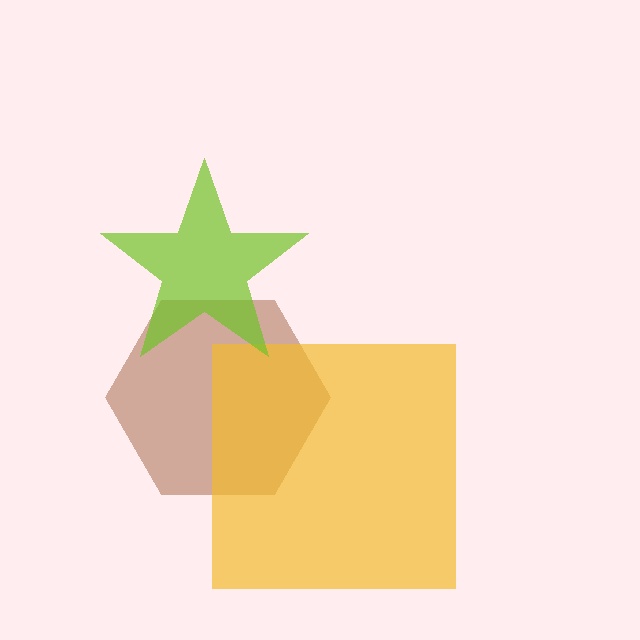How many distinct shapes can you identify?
There are 3 distinct shapes: a brown hexagon, a yellow square, a lime star.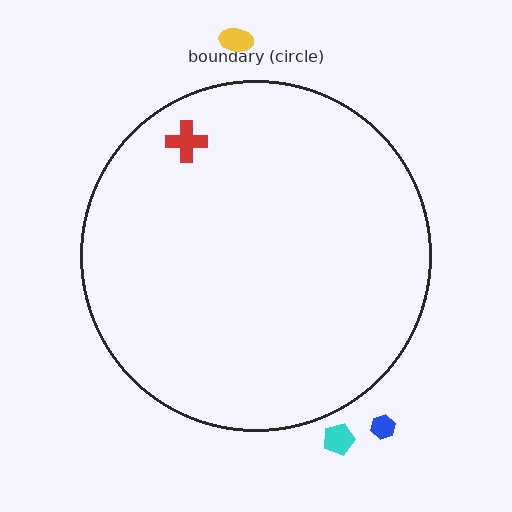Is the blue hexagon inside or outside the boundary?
Outside.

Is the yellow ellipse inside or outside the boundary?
Outside.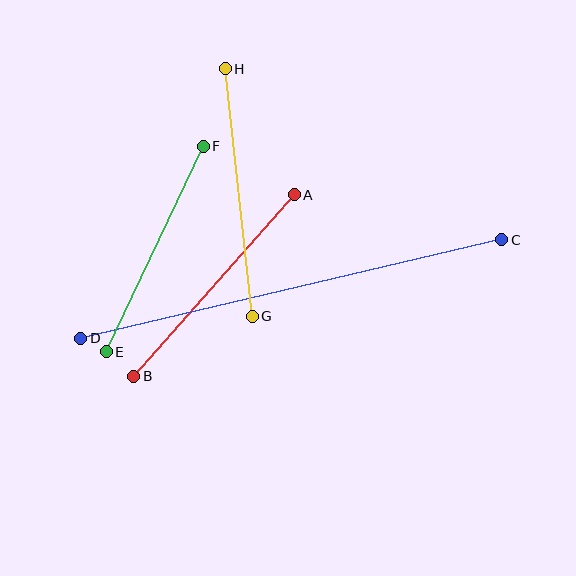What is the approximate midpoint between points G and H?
The midpoint is at approximately (239, 193) pixels.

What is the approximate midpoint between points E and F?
The midpoint is at approximately (155, 249) pixels.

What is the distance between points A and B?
The distance is approximately 242 pixels.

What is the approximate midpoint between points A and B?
The midpoint is at approximately (214, 286) pixels.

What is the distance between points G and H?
The distance is approximately 249 pixels.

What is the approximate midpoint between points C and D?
The midpoint is at approximately (291, 289) pixels.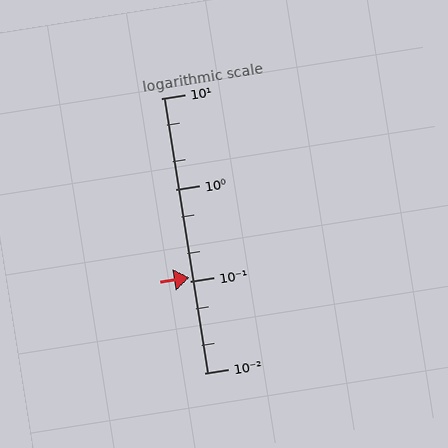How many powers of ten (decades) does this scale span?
The scale spans 3 decades, from 0.01 to 10.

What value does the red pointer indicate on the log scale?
The pointer indicates approximately 0.11.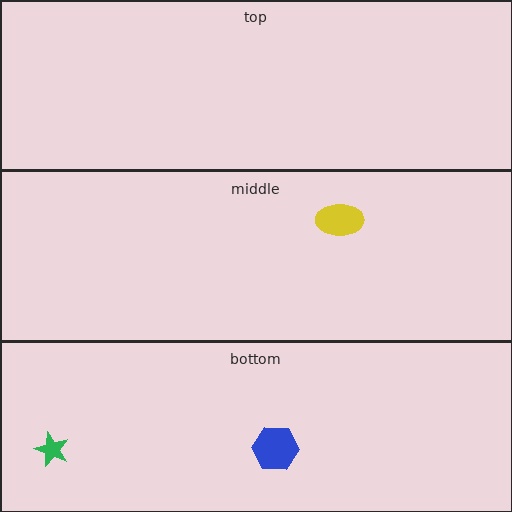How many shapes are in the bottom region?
2.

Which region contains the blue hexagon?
The bottom region.